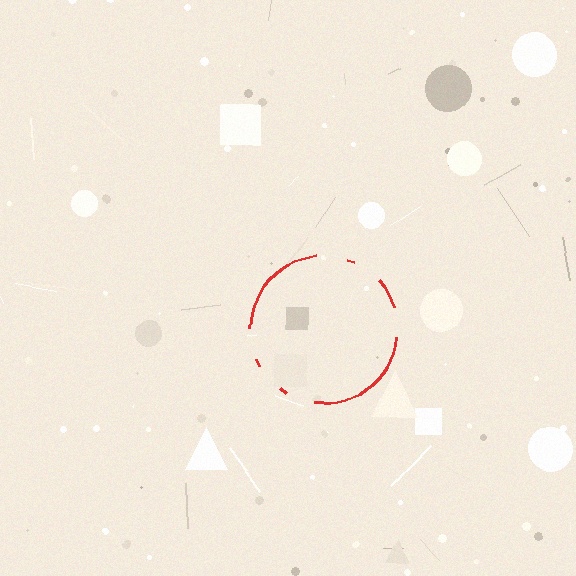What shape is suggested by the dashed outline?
The dashed outline suggests a circle.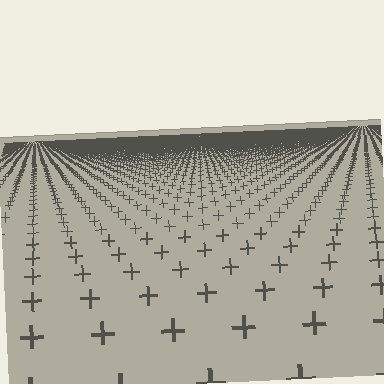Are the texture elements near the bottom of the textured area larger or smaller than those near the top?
Larger. Near the bottom, elements are closer to the viewer and appear at a bigger on-screen size.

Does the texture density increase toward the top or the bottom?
Density increases toward the top.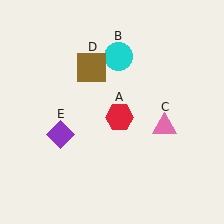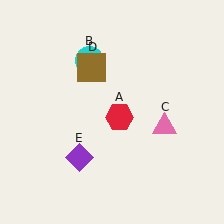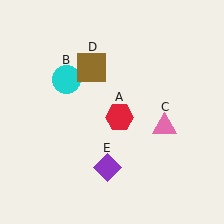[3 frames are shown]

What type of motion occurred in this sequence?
The cyan circle (object B), purple diamond (object E) rotated counterclockwise around the center of the scene.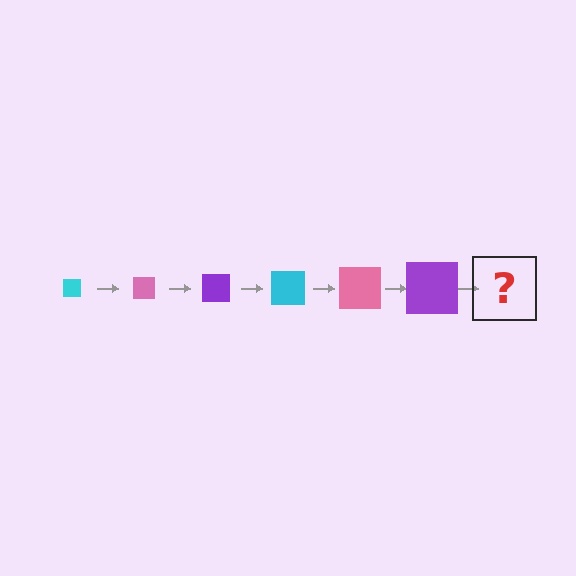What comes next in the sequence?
The next element should be a cyan square, larger than the previous one.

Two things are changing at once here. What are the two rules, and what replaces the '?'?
The two rules are that the square grows larger each step and the color cycles through cyan, pink, and purple. The '?' should be a cyan square, larger than the previous one.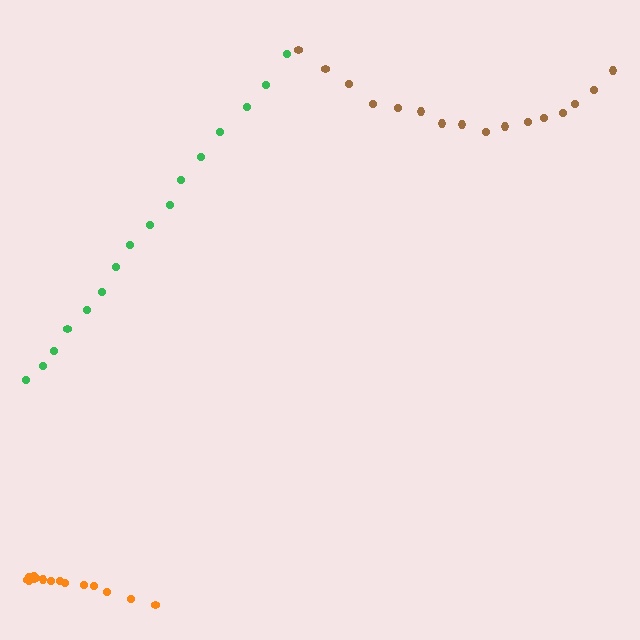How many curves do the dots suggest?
There are 3 distinct paths.